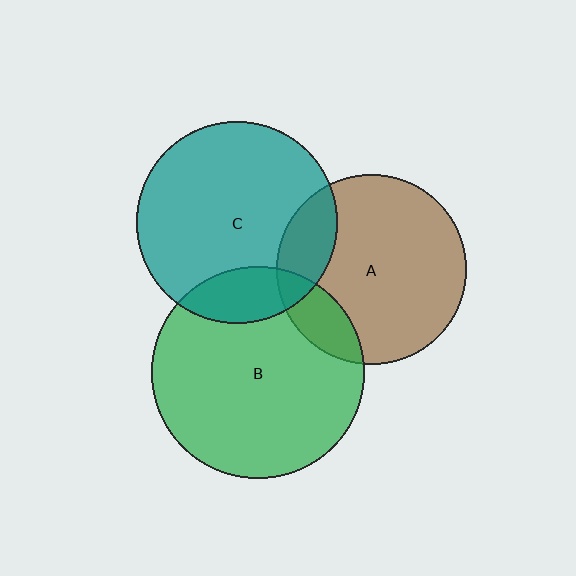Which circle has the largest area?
Circle B (green).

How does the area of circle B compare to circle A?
Approximately 1.2 times.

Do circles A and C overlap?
Yes.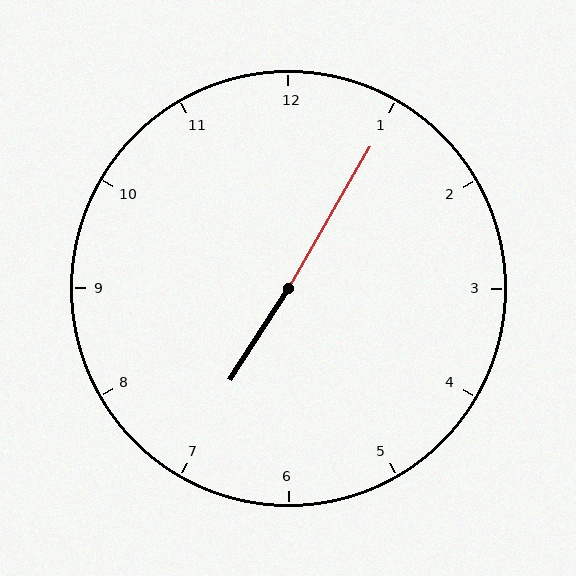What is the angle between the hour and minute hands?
Approximately 178 degrees.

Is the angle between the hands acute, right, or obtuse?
It is obtuse.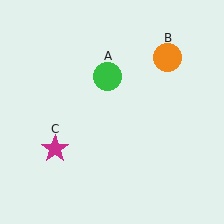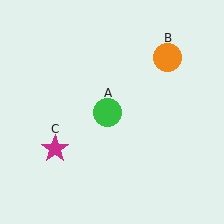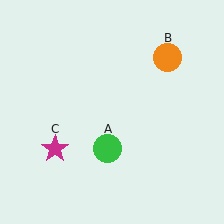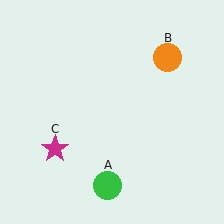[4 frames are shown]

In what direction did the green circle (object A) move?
The green circle (object A) moved down.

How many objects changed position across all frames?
1 object changed position: green circle (object A).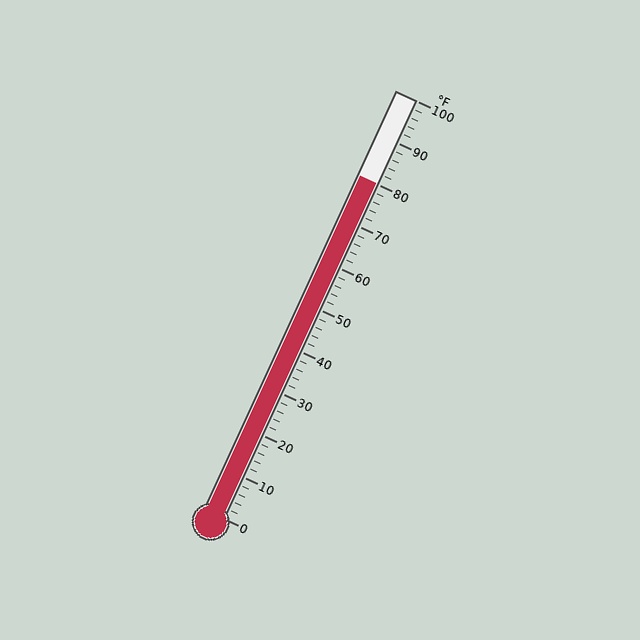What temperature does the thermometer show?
The thermometer shows approximately 80°F.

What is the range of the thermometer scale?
The thermometer scale ranges from 0°F to 100°F.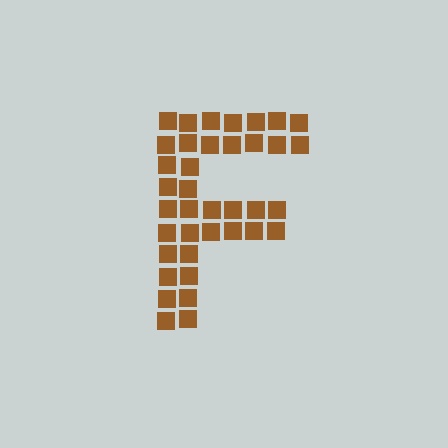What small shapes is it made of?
It is made of small squares.